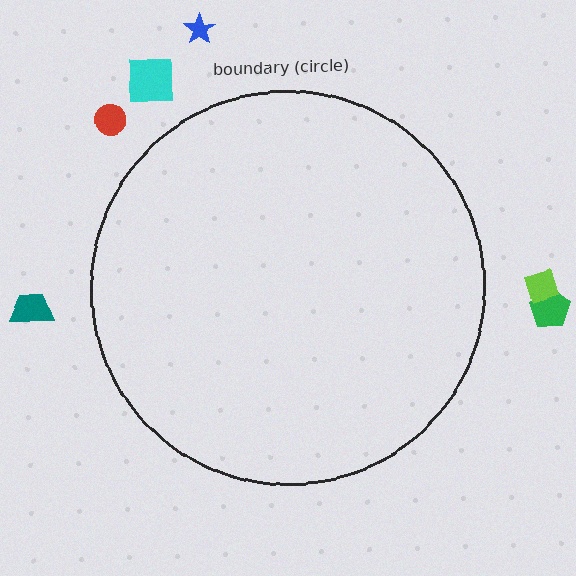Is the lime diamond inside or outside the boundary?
Outside.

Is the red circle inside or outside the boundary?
Outside.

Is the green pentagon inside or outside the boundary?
Outside.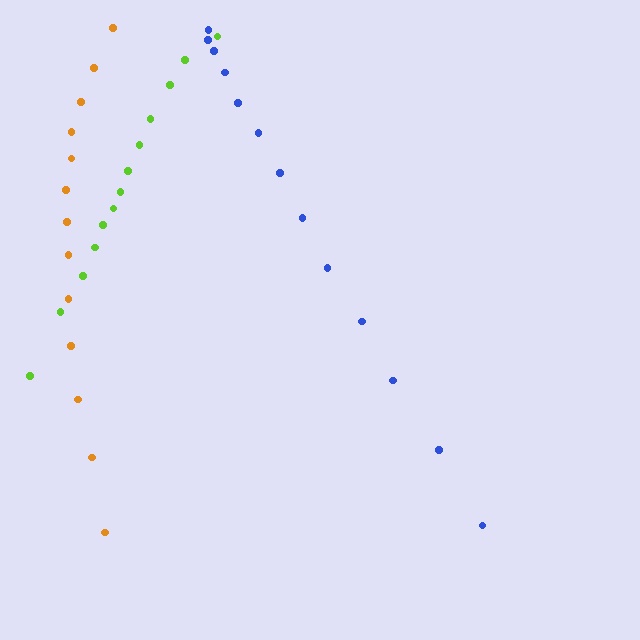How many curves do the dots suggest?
There are 3 distinct paths.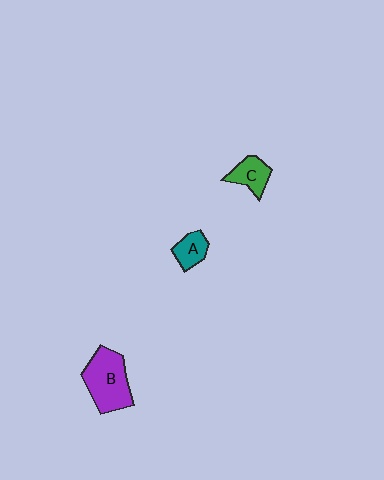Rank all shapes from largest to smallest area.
From largest to smallest: B (purple), C (green), A (teal).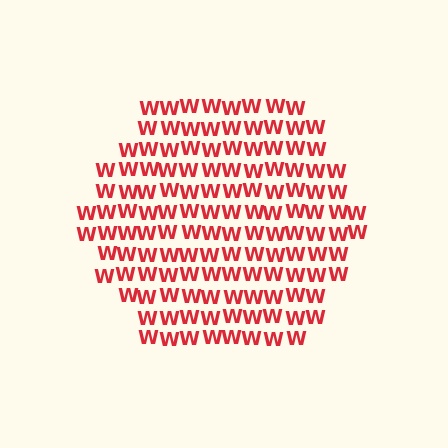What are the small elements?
The small elements are letter W's.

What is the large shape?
The large shape is a hexagon.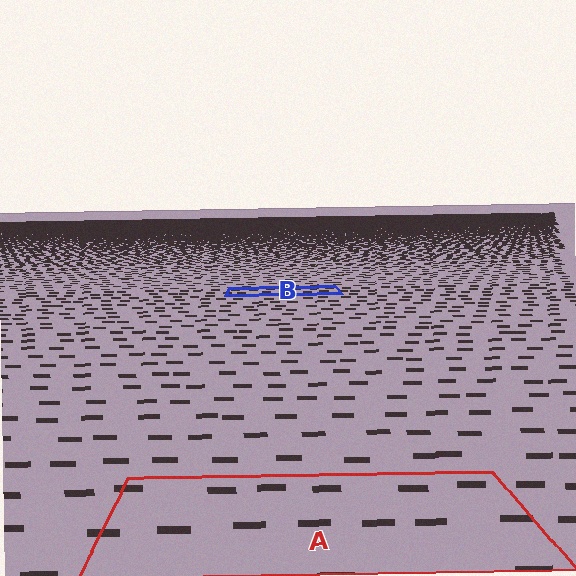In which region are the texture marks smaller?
The texture marks are smaller in region B, because it is farther away.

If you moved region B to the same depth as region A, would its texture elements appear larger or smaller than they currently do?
They would appear larger. At a closer depth, the same texture elements are projected at a bigger on-screen size.